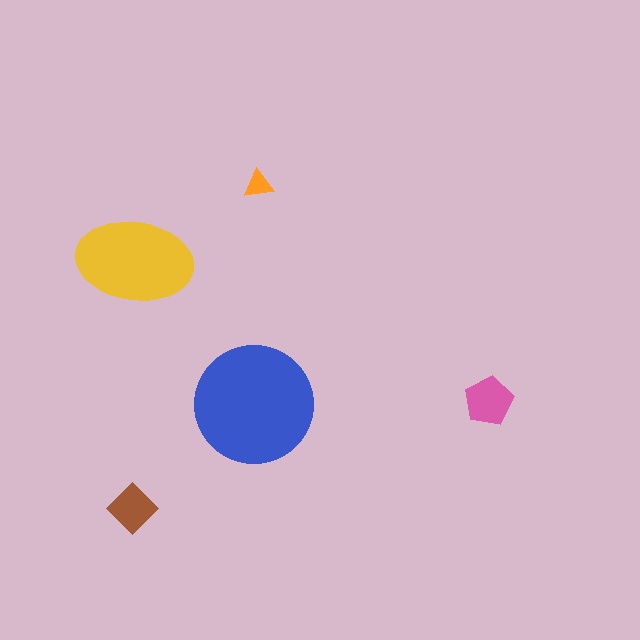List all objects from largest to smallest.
The blue circle, the yellow ellipse, the pink pentagon, the brown diamond, the orange triangle.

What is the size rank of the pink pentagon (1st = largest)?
3rd.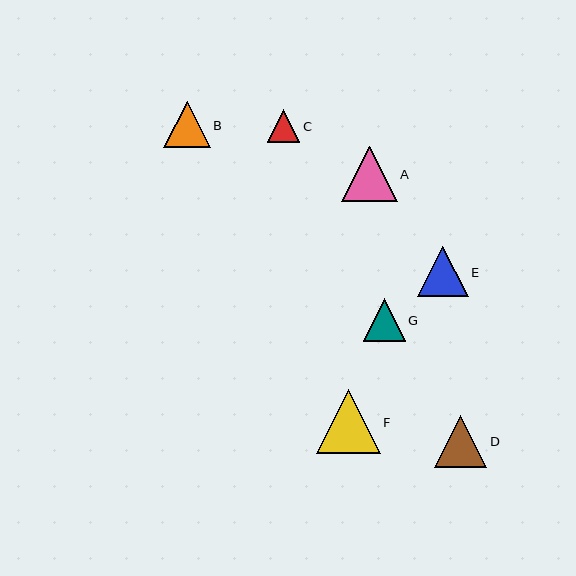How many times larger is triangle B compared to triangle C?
Triangle B is approximately 1.4 times the size of triangle C.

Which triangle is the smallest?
Triangle C is the smallest with a size of approximately 32 pixels.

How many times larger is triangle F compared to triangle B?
Triangle F is approximately 1.4 times the size of triangle B.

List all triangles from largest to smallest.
From largest to smallest: F, A, D, E, B, G, C.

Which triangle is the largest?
Triangle F is the largest with a size of approximately 64 pixels.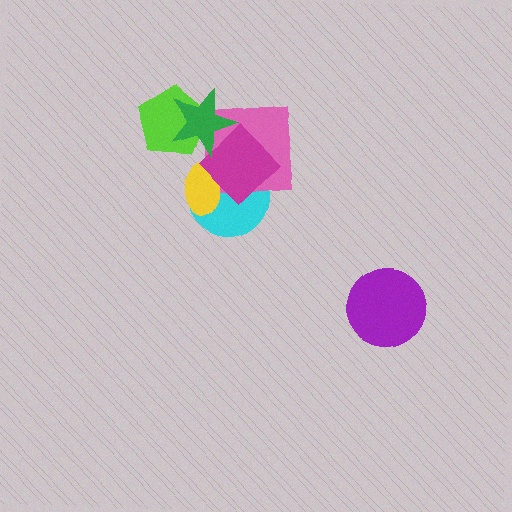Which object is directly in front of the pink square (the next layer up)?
The yellow ellipse is directly in front of the pink square.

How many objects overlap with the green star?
3 objects overlap with the green star.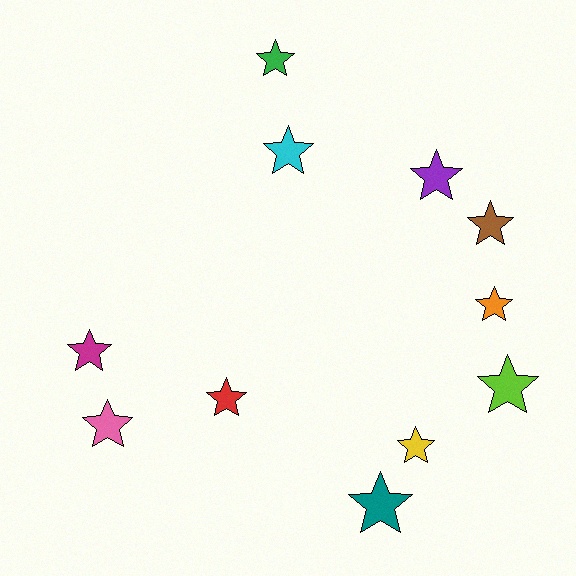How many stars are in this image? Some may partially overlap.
There are 11 stars.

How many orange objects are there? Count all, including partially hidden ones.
There is 1 orange object.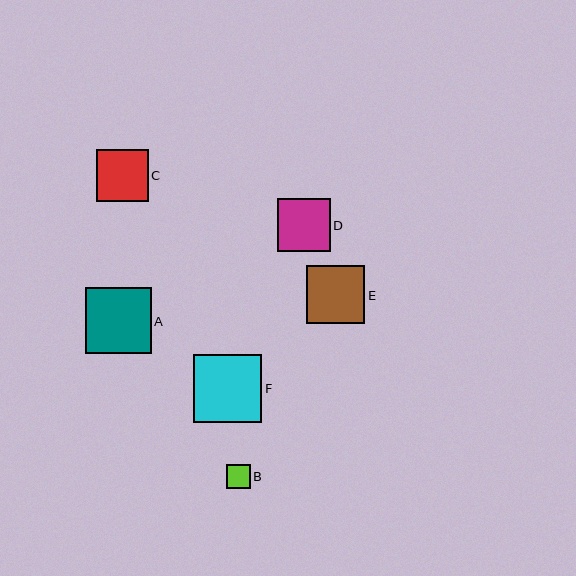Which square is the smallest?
Square B is the smallest with a size of approximately 24 pixels.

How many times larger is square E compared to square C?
Square E is approximately 1.1 times the size of square C.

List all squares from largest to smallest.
From largest to smallest: F, A, E, D, C, B.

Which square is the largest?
Square F is the largest with a size of approximately 69 pixels.